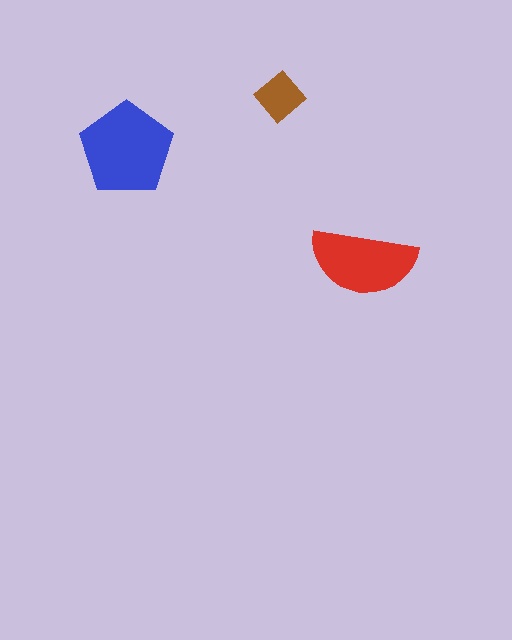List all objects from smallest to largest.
The brown diamond, the red semicircle, the blue pentagon.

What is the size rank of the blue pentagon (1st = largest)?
1st.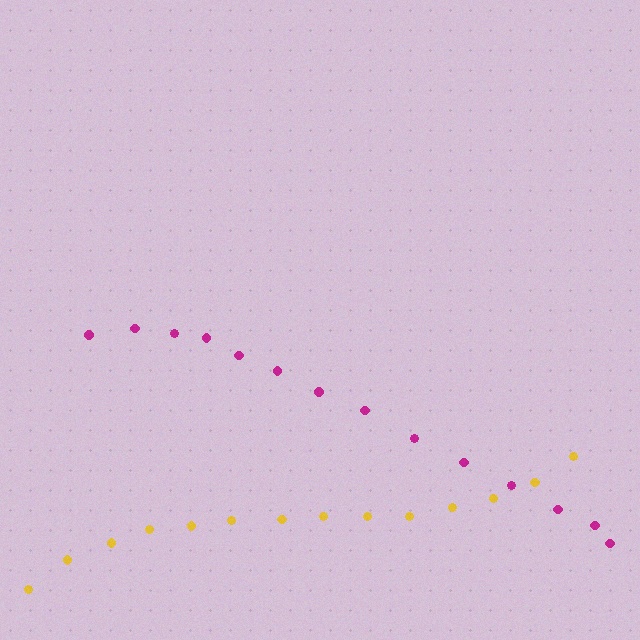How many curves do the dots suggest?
There are 2 distinct paths.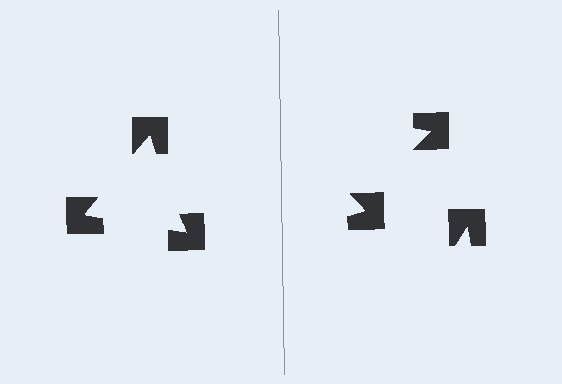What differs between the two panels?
The notched squares are positioned identically on both sides; only the wedge orientations differ. On the left they align to a triangle; on the right they are misaligned.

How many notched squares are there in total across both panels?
6 — 3 on each side.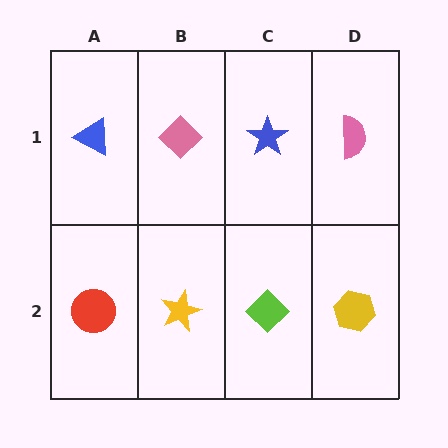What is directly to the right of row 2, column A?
A yellow star.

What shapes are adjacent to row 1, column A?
A red circle (row 2, column A), a pink diamond (row 1, column B).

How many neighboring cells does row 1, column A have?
2.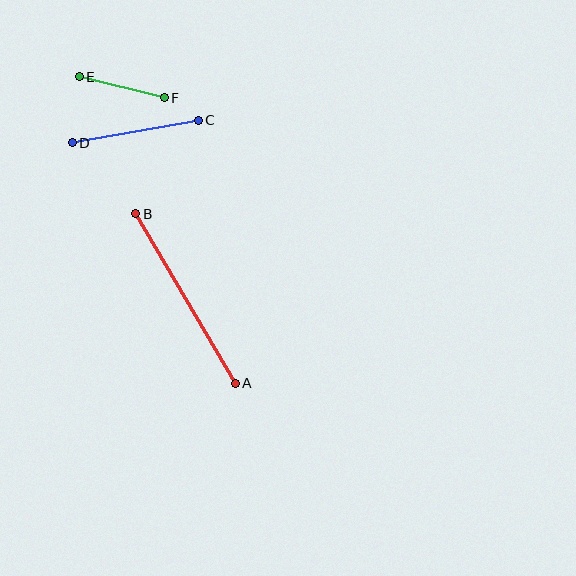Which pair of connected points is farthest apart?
Points A and B are farthest apart.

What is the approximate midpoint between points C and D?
The midpoint is at approximately (135, 132) pixels.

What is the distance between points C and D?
The distance is approximately 128 pixels.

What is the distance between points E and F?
The distance is approximately 88 pixels.